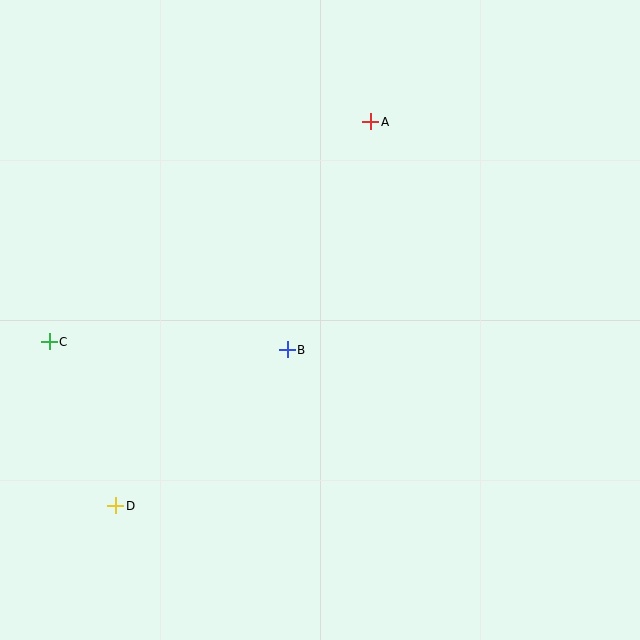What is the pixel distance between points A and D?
The distance between A and D is 461 pixels.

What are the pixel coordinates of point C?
Point C is at (49, 342).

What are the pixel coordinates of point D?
Point D is at (116, 506).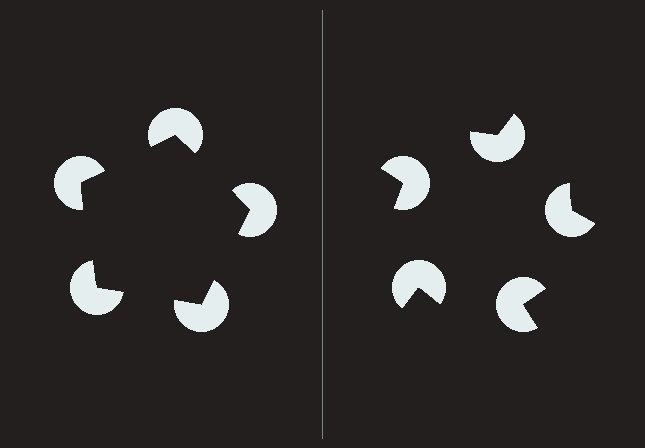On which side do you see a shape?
An illusory pentagon appears on the left side. On the right side the wedge cuts are rotated, so no coherent shape forms.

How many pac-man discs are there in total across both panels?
10 — 5 on each side.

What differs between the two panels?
The pac-man discs are positioned identically on both sides; only the wedge orientations differ. On the left they align to a pentagon; on the right they are misaligned.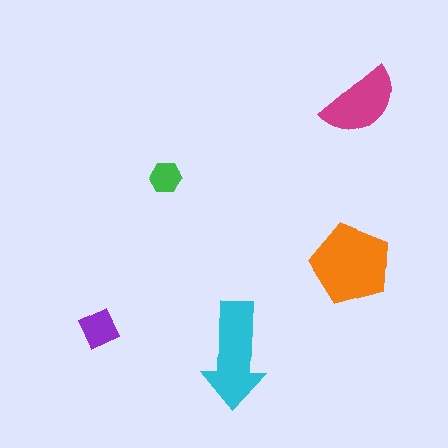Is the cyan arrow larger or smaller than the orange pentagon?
Smaller.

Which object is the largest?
The orange pentagon.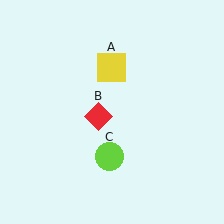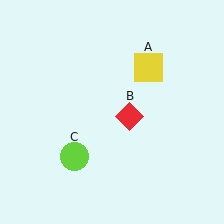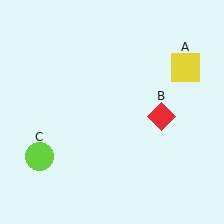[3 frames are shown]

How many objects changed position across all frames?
3 objects changed position: yellow square (object A), red diamond (object B), lime circle (object C).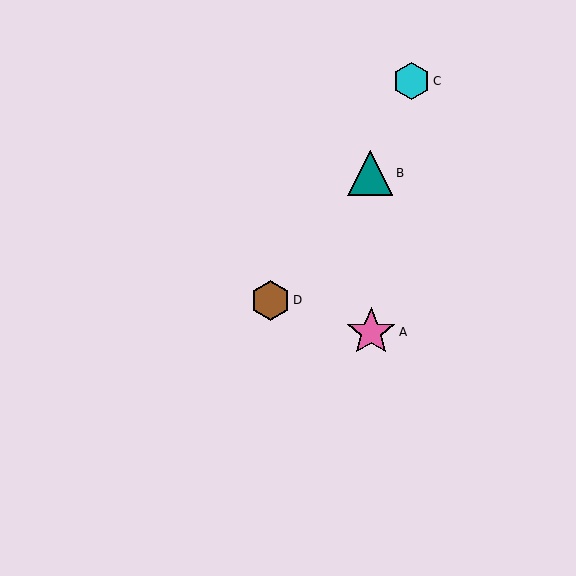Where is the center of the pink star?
The center of the pink star is at (371, 332).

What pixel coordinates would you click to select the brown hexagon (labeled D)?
Click at (271, 300) to select the brown hexagon D.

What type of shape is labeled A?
Shape A is a pink star.